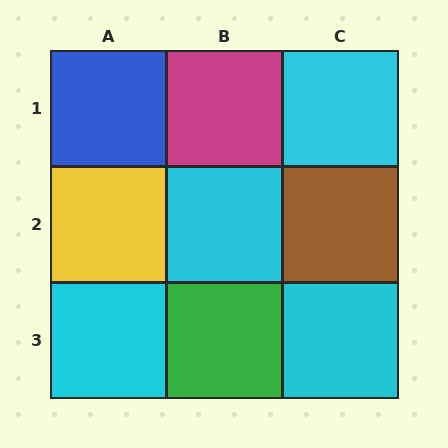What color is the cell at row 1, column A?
Blue.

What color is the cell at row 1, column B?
Magenta.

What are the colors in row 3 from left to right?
Cyan, green, cyan.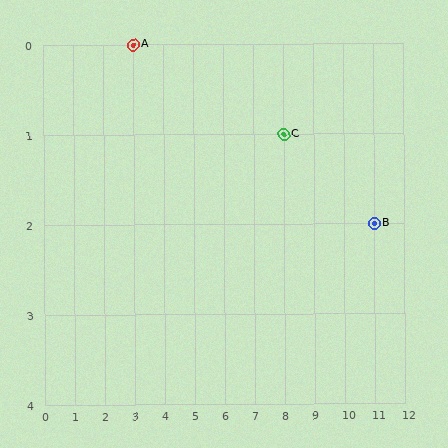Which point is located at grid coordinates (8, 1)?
Point C is at (8, 1).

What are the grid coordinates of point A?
Point A is at grid coordinates (3, 0).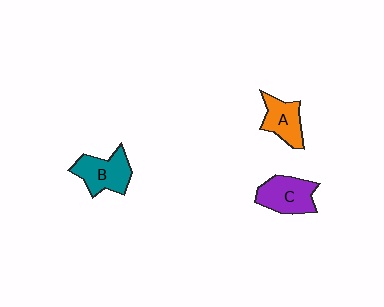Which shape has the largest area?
Shape B (teal).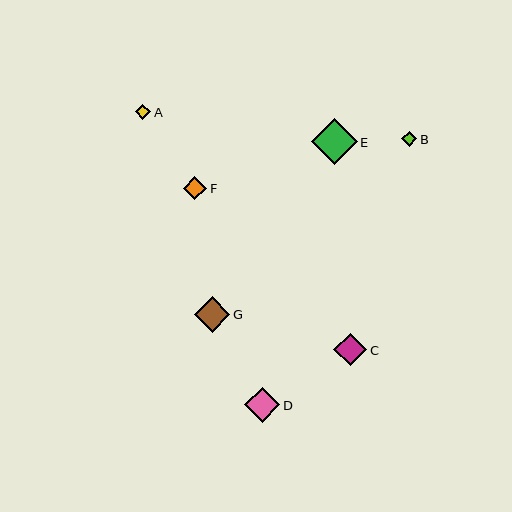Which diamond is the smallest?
Diamond B is the smallest with a size of approximately 15 pixels.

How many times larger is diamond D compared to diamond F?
Diamond D is approximately 1.5 times the size of diamond F.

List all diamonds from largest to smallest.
From largest to smallest: E, G, D, C, F, A, B.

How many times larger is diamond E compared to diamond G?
Diamond E is approximately 1.3 times the size of diamond G.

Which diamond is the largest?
Diamond E is the largest with a size of approximately 45 pixels.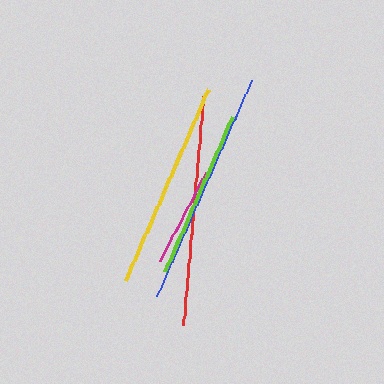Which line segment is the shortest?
The magenta line is the shortest at approximately 100 pixels.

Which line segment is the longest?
The blue line is the longest at approximately 236 pixels.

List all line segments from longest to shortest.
From longest to shortest: blue, red, yellow, lime, magenta.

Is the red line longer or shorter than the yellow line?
The red line is longer than the yellow line.